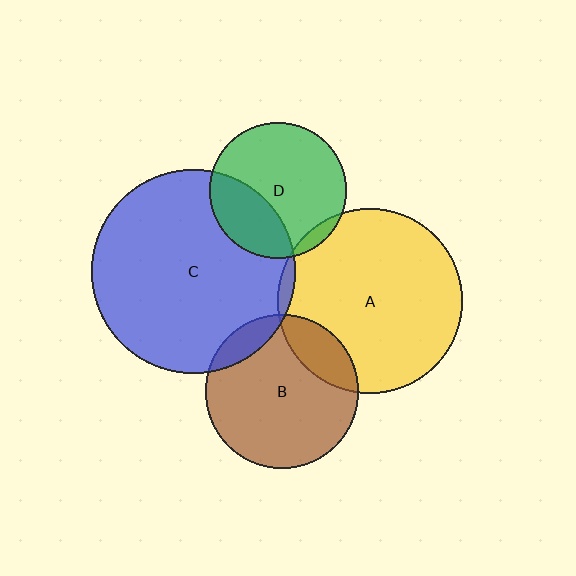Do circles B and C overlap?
Yes.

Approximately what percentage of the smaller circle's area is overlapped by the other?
Approximately 10%.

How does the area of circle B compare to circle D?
Approximately 1.3 times.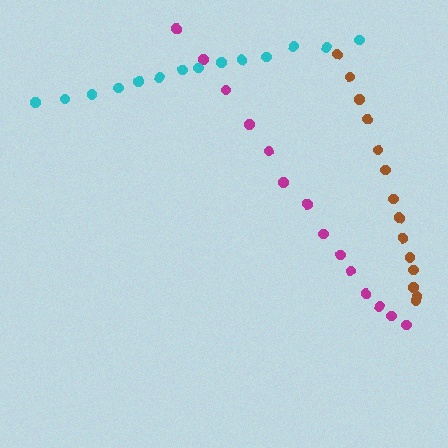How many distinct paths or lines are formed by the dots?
There are 3 distinct paths.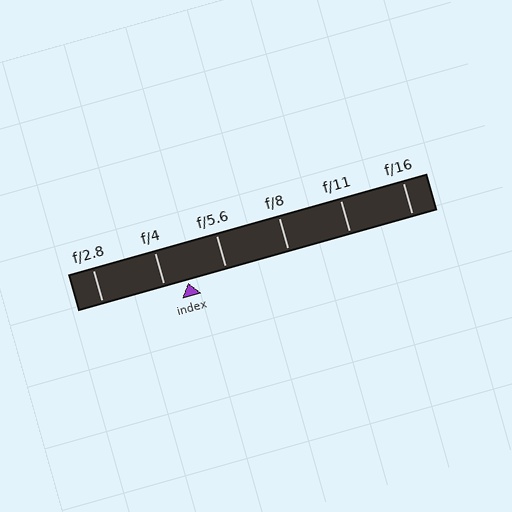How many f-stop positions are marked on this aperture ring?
There are 6 f-stop positions marked.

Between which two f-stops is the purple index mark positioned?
The index mark is between f/4 and f/5.6.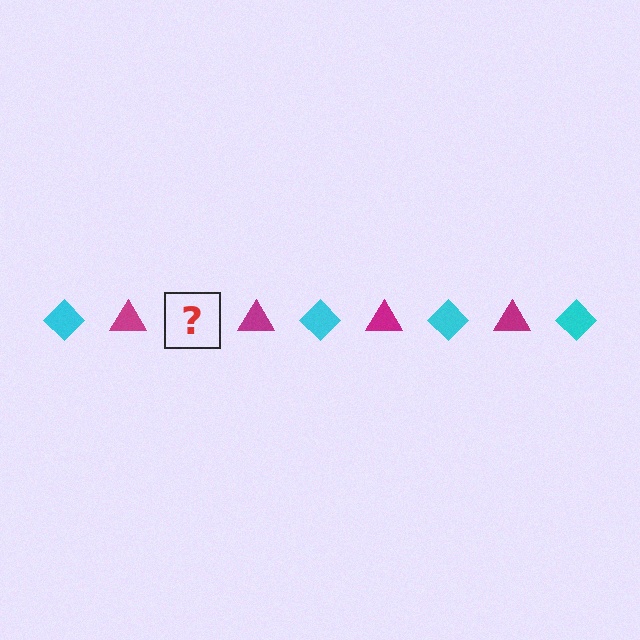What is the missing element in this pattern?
The missing element is a cyan diamond.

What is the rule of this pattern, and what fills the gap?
The rule is that the pattern alternates between cyan diamond and magenta triangle. The gap should be filled with a cyan diamond.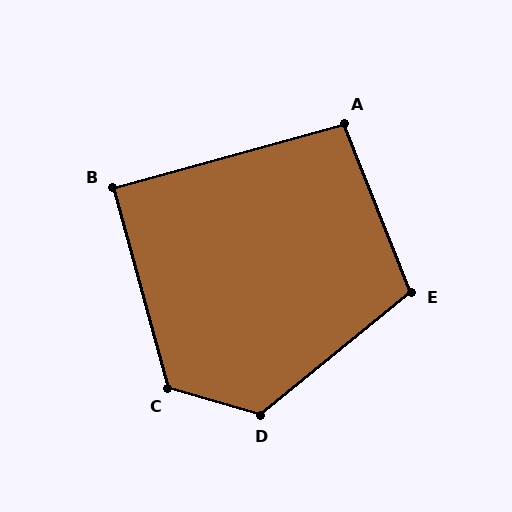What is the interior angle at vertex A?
Approximately 96 degrees (obtuse).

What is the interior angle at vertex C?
Approximately 122 degrees (obtuse).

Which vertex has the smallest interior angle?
B, at approximately 90 degrees.